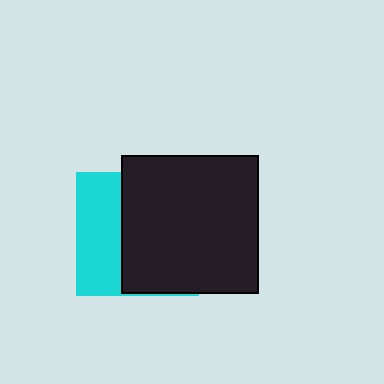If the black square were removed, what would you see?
You would see the complete cyan square.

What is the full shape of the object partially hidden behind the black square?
The partially hidden object is a cyan square.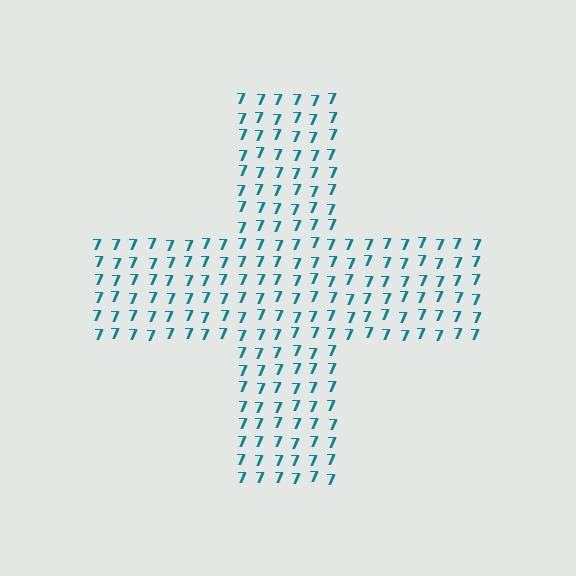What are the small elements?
The small elements are digit 7's.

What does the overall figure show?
The overall figure shows a cross.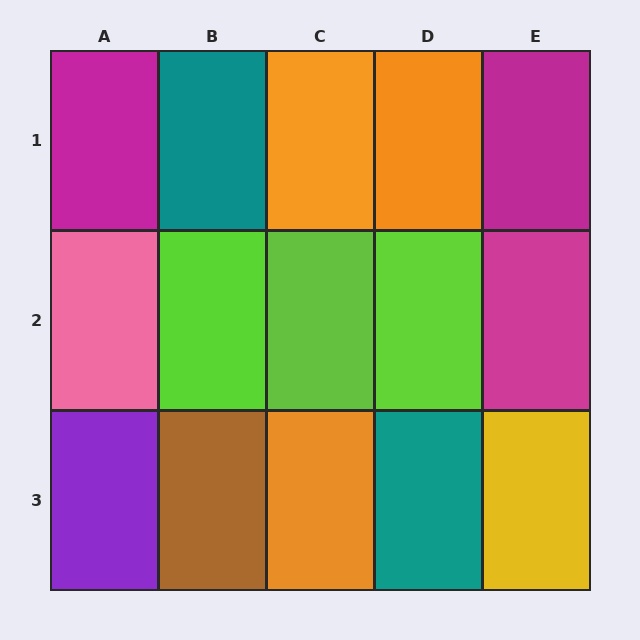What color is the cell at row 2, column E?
Magenta.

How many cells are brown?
1 cell is brown.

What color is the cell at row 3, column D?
Teal.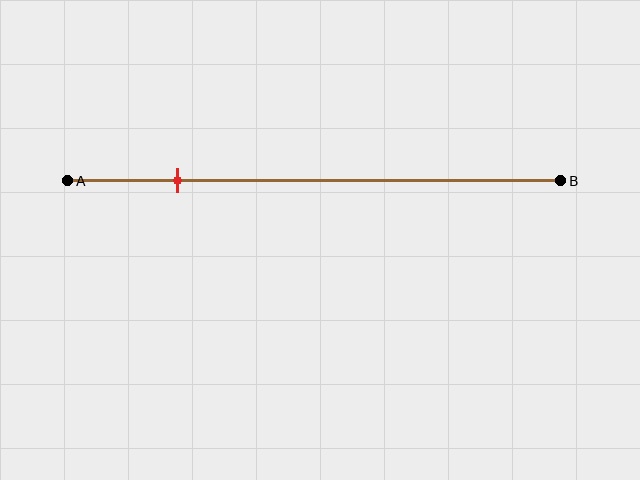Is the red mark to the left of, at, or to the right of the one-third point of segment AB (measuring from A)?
The red mark is to the left of the one-third point of segment AB.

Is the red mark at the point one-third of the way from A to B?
No, the mark is at about 20% from A, not at the 33% one-third point.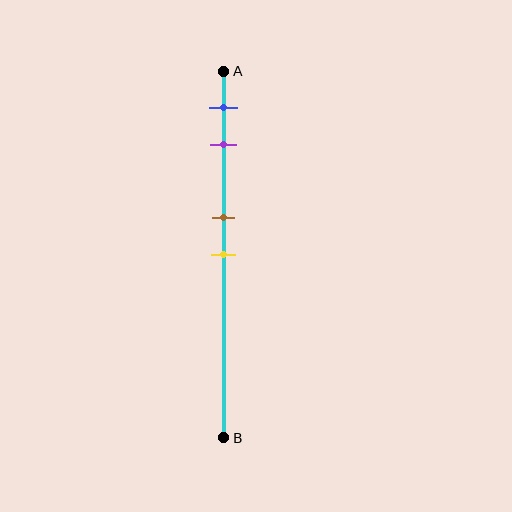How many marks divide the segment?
There are 4 marks dividing the segment.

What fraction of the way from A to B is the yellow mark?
The yellow mark is approximately 50% (0.5) of the way from A to B.